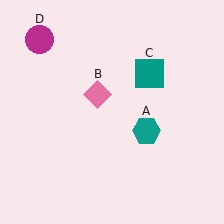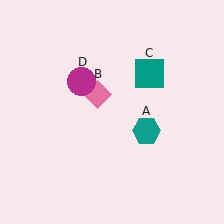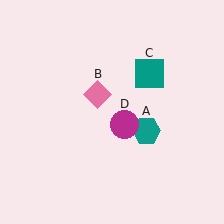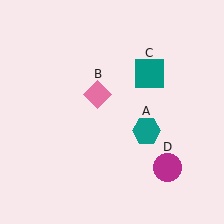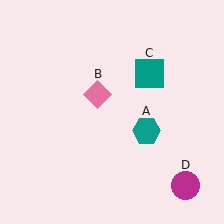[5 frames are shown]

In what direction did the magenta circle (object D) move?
The magenta circle (object D) moved down and to the right.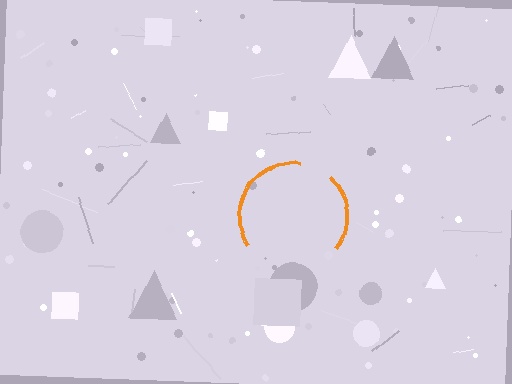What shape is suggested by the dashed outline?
The dashed outline suggests a circle.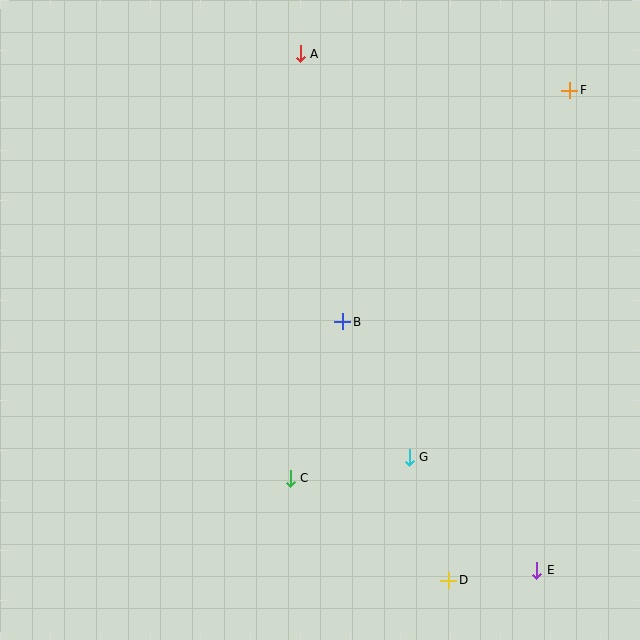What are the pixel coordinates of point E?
Point E is at (537, 570).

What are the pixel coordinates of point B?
Point B is at (343, 322).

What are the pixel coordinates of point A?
Point A is at (300, 54).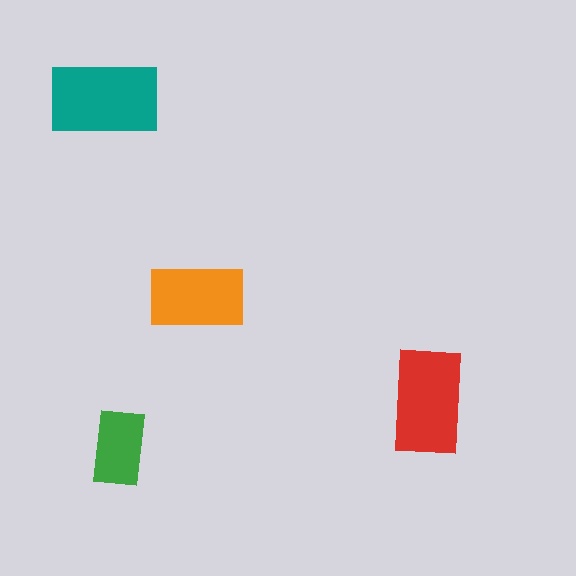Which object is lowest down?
The green rectangle is bottommost.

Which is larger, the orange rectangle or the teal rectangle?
The teal one.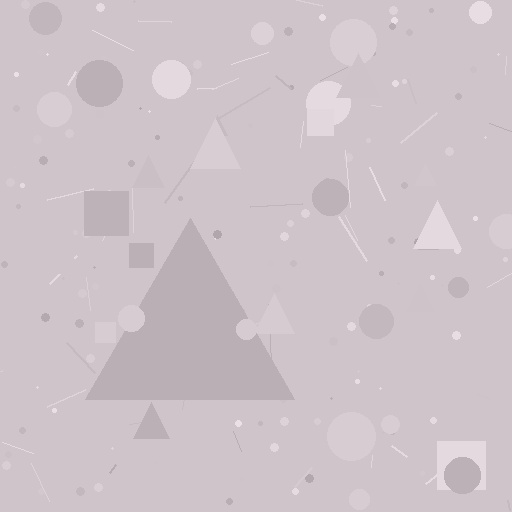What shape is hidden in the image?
A triangle is hidden in the image.